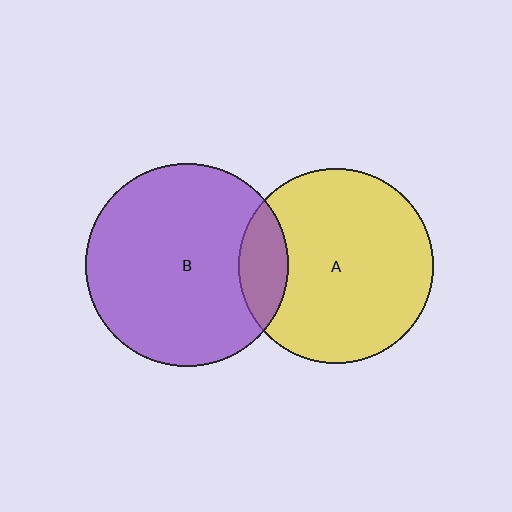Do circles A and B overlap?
Yes.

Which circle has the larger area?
Circle B (purple).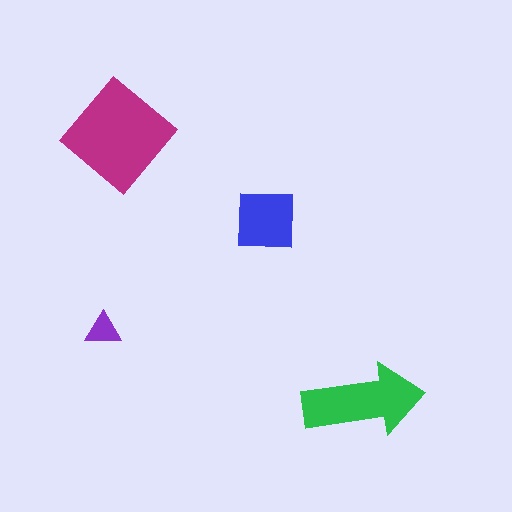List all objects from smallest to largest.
The purple triangle, the blue square, the green arrow, the magenta diamond.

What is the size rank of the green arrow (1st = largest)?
2nd.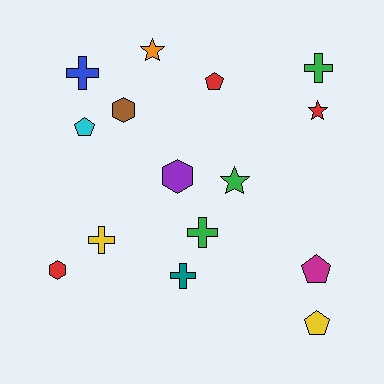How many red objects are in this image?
There are 3 red objects.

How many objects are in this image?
There are 15 objects.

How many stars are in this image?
There are 3 stars.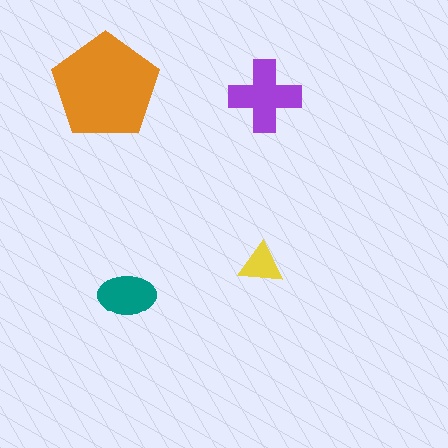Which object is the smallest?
The yellow triangle.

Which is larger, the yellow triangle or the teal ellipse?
The teal ellipse.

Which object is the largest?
The orange pentagon.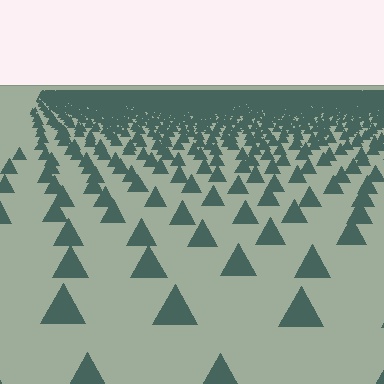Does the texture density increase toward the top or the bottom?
Density increases toward the top.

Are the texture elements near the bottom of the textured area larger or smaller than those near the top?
Larger. Near the bottom, elements are closer to the viewer and appear at a bigger on-screen size.